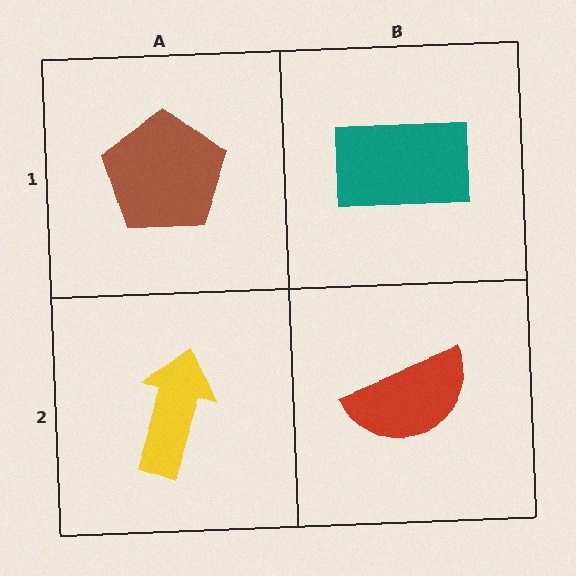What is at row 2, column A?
A yellow arrow.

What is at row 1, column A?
A brown pentagon.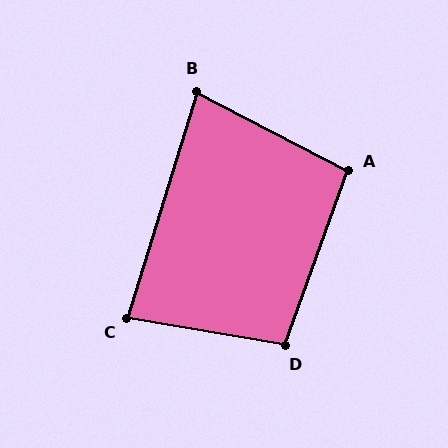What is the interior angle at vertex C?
Approximately 82 degrees (acute).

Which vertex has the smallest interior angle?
B, at approximately 80 degrees.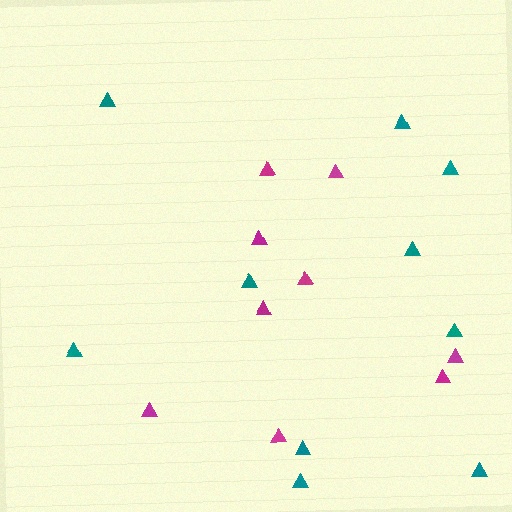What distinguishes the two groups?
There are 2 groups: one group of teal triangles (10) and one group of magenta triangles (9).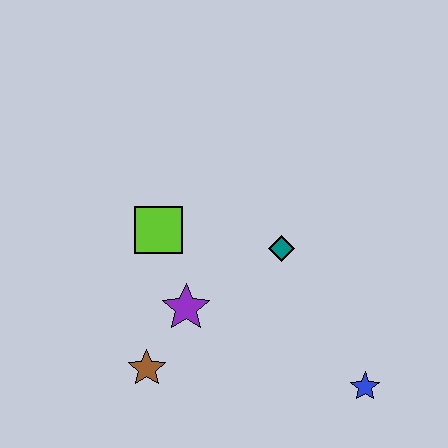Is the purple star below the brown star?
No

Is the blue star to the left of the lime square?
No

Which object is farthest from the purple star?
The blue star is farthest from the purple star.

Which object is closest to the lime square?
The purple star is closest to the lime square.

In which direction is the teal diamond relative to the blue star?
The teal diamond is above the blue star.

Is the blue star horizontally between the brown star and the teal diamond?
No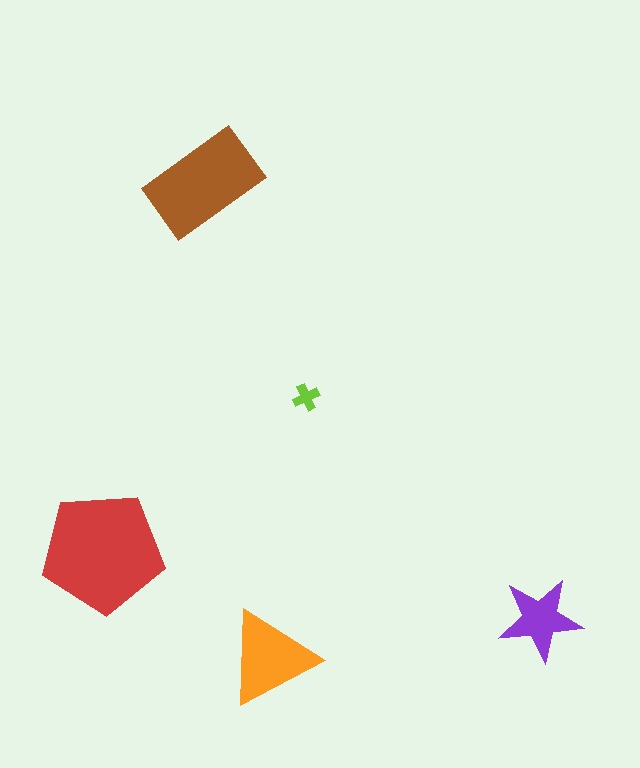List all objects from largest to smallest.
The red pentagon, the brown rectangle, the orange triangle, the purple star, the lime cross.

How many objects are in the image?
There are 5 objects in the image.